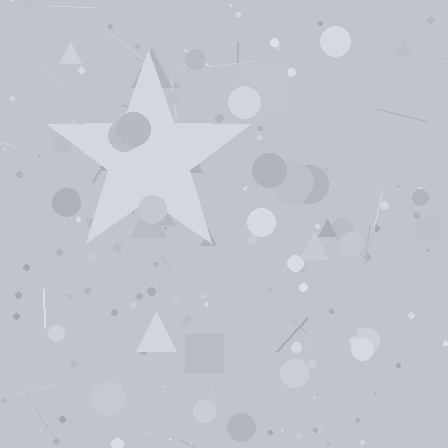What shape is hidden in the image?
A star is hidden in the image.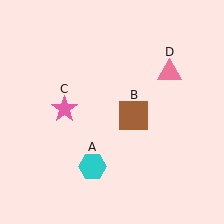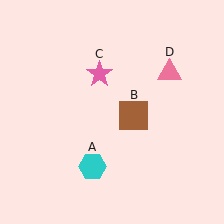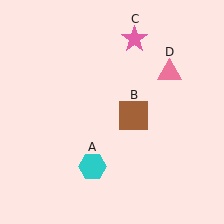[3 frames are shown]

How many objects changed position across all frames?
1 object changed position: pink star (object C).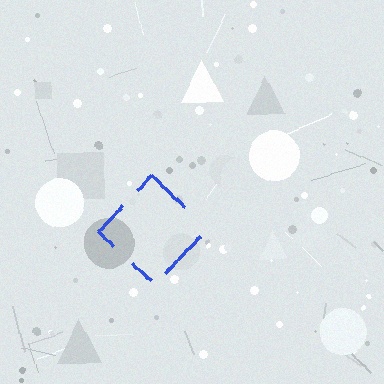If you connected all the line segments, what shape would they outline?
They would outline a diamond.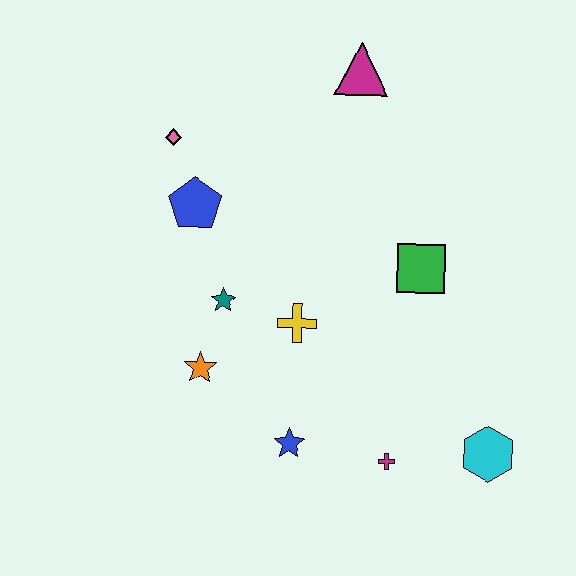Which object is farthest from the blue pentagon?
The cyan hexagon is farthest from the blue pentagon.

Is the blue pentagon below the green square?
No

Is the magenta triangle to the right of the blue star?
Yes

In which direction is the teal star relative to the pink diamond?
The teal star is below the pink diamond.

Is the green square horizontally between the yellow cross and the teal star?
No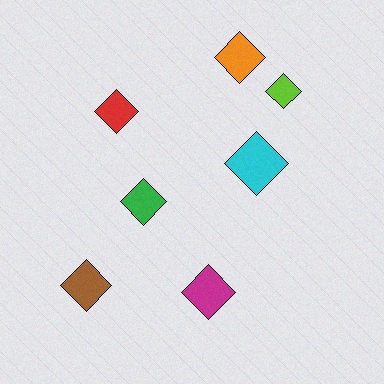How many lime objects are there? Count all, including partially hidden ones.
There is 1 lime object.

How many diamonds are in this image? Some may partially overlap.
There are 7 diamonds.